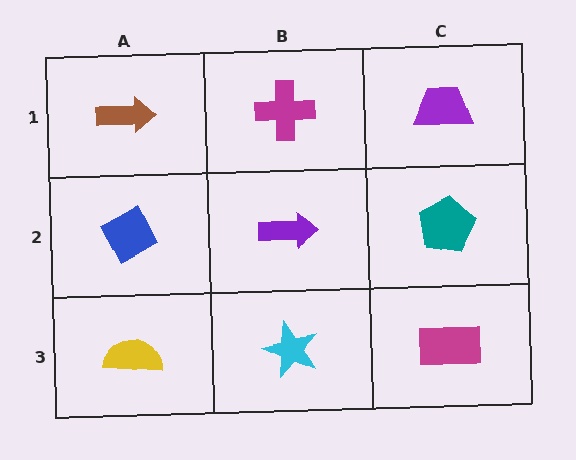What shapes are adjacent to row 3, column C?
A teal pentagon (row 2, column C), a cyan star (row 3, column B).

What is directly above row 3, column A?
A blue diamond.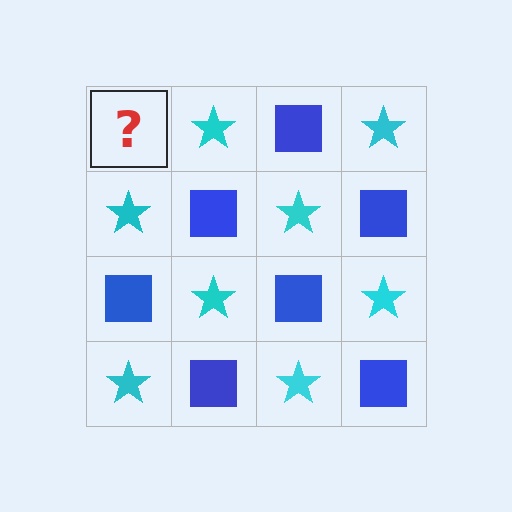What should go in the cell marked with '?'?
The missing cell should contain a blue square.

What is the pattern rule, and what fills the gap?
The rule is that it alternates blue square and cyan star in a checkerboard pattern. The gap should be filled with a blue square.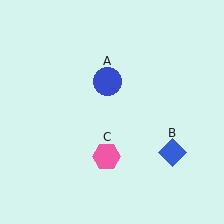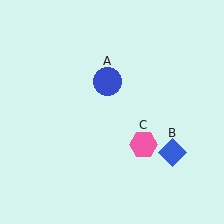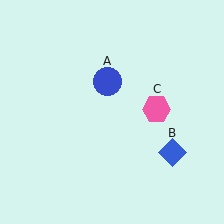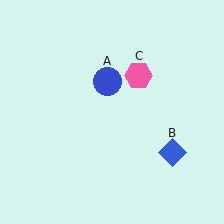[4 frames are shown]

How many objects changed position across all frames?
1 object changed position: pink hexagon (object C).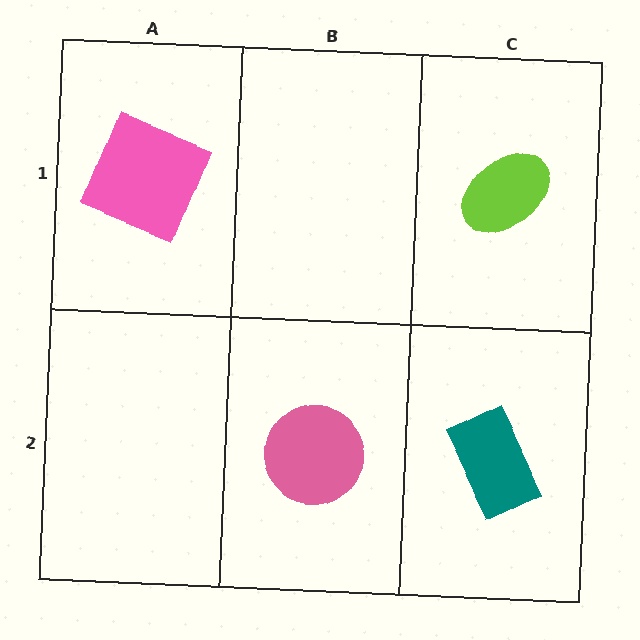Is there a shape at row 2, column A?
No, that cell is empty.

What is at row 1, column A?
A pink square.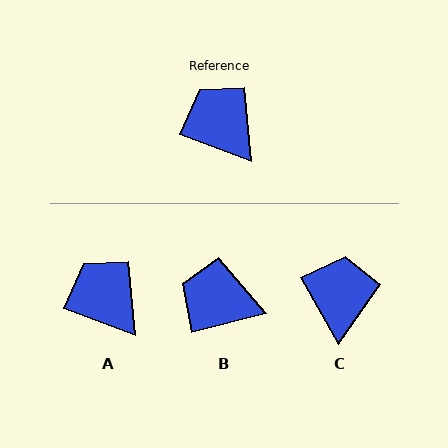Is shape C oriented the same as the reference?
No, it is off by about 40 degrees.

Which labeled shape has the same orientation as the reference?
A.